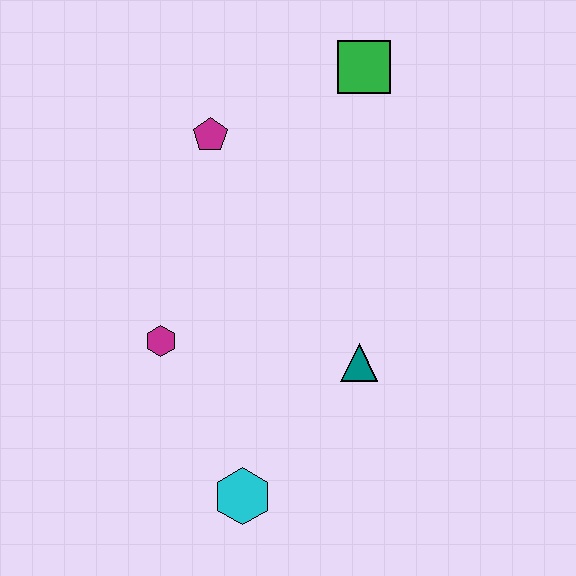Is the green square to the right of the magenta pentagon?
Yes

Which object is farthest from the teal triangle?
The green square is farthest from the teal triangle.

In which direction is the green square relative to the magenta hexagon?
The green square is above the magenta hexagon.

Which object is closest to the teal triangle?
The cyan hexagon is closest to the teal triangle.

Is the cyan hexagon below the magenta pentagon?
Yes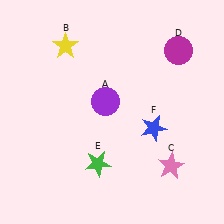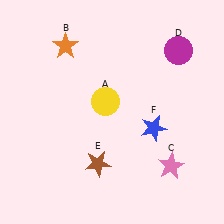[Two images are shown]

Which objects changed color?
A changed from purple to yellow. B changed from yellow to orange. E changed from green to brown.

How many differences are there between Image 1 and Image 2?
There are 3 differences between the two images.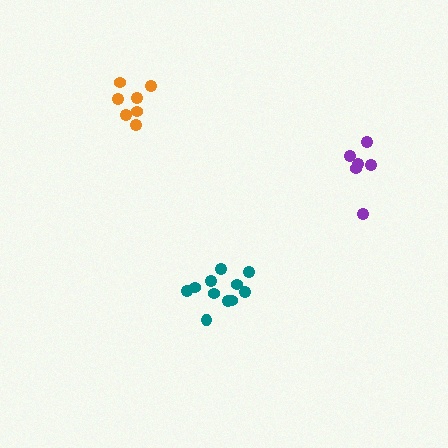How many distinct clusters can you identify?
There are 3 distinct clusters.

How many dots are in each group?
Group 1: 7 dots, Group 2: 6 dots, Group 3: 11 dots (24 total).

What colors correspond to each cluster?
The clusters are colored: orange, purple, teal.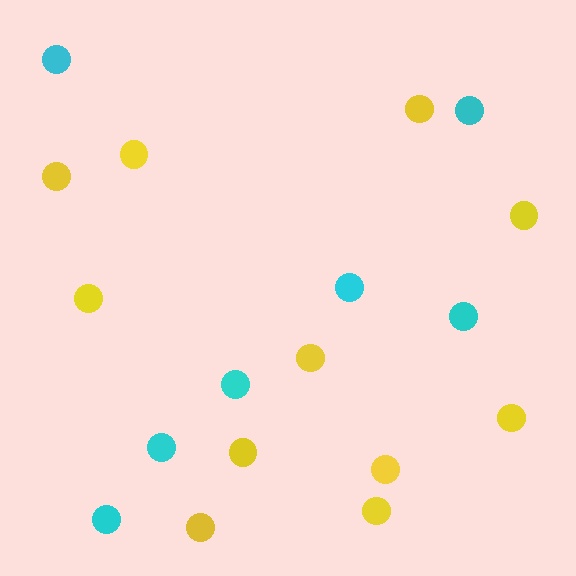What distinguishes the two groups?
There are 2 groups: one group of yellow circles (11) and one group of cyan circles (7).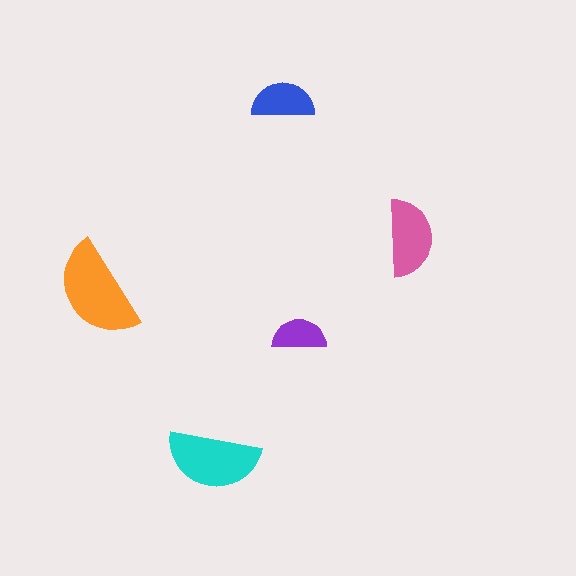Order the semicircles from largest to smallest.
the orange one, the cyan one, the pink one, the blue one, the purple one.